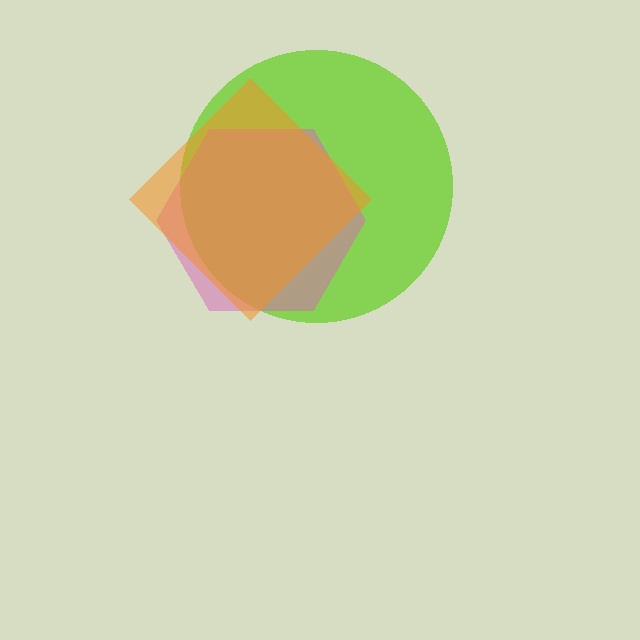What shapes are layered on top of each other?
The layered shapes are: a lime circle, a pink hexagon, an orange diamond.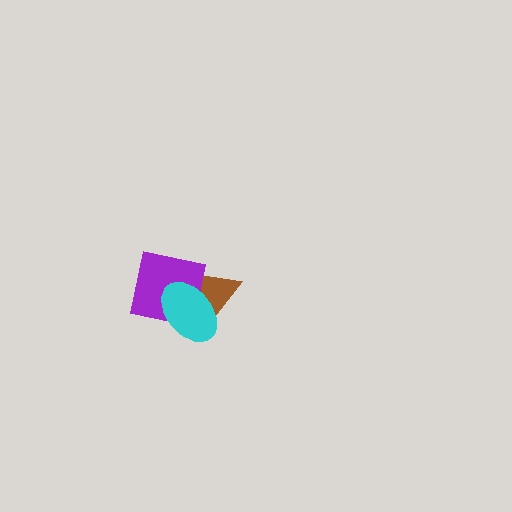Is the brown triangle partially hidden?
Yes, it is partially covered by another shape.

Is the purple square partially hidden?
Yes, it is partially covered by another shape.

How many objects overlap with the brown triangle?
2 objects overlap with the brown triangle.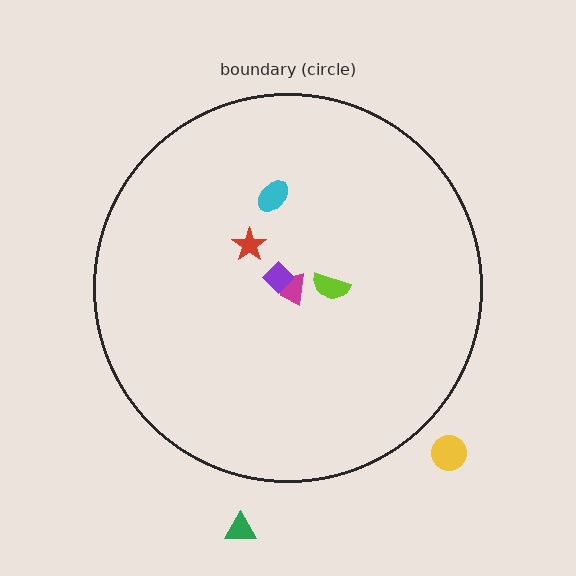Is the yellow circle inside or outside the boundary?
Outside.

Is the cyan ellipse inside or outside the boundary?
Inside.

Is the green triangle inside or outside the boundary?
Outside.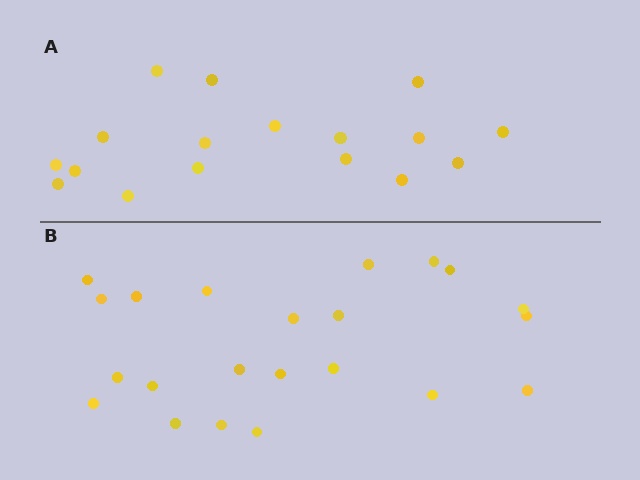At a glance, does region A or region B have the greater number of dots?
Region B (the bottom region) has more dots.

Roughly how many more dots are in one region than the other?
Region B has about 5 more dots than region A.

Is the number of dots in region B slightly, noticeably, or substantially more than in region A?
Region B has noticeably more, but not dramatically so. The ratio is roughly 1.3 to 1.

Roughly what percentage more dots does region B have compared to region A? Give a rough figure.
About 30% more.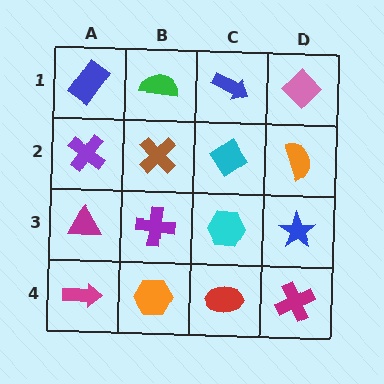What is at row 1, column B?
A green semicircle.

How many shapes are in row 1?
4 shapes.